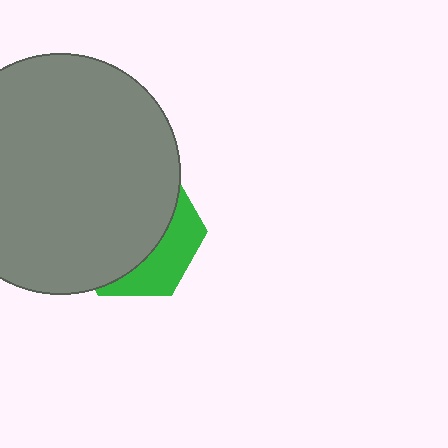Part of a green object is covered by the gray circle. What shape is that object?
It is a hexagon.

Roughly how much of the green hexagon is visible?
A small part of it is visible (roughly 31%).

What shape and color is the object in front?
The object in front is a gray circle.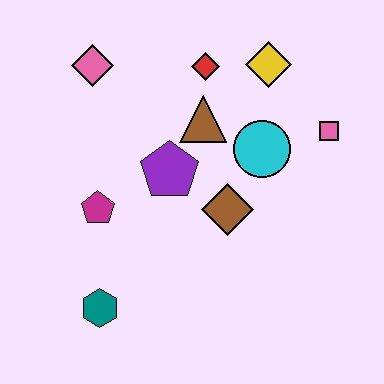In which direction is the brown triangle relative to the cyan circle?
The brown triangle is to the left of the cyan circle.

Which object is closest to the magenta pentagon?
The purple pentagon is closest to the magenta pentagon.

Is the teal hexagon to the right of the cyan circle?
No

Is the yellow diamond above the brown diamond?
Yes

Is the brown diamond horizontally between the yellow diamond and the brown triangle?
Yes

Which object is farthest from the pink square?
The teal hexagon is farthest from the pink square.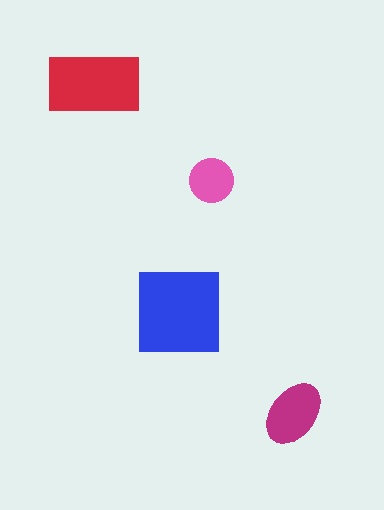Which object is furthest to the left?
The red rectangle is leftmost.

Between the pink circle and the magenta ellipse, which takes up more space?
The magenta ellipse.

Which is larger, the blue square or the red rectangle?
The blue square.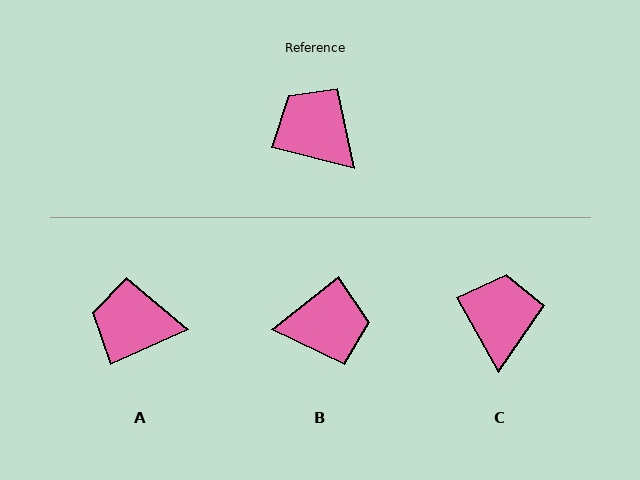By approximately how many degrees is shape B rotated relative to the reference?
Approximately 128 degrees clockwise.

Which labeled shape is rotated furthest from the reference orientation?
B, about 128 degrees away.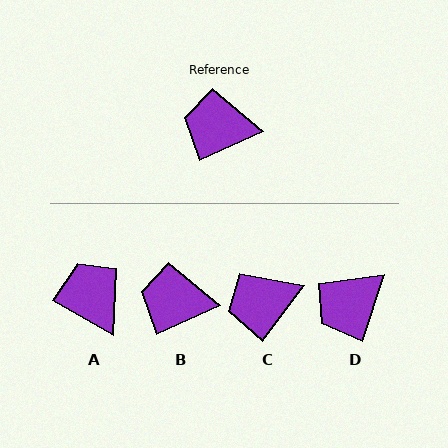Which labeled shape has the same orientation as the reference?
B.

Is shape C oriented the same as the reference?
No, it is off by about 29 degrees.